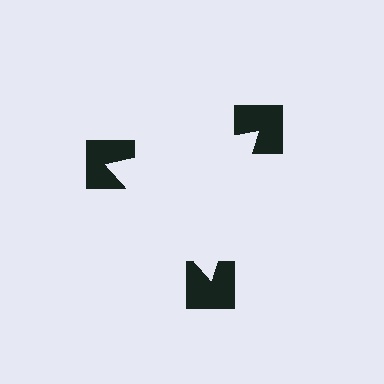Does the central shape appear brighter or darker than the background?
It typically appears slightly brighter than the background, even though no actual brightness change is drawn.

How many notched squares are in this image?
There are 3 — one at each vertex of the illusory triangle.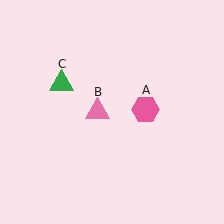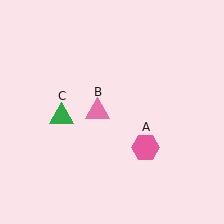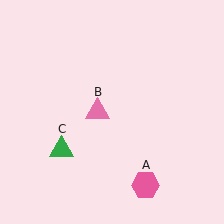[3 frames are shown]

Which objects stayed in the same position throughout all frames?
Pink triangle (object B) remained stationary.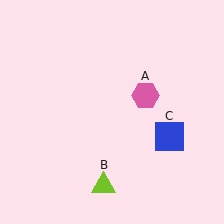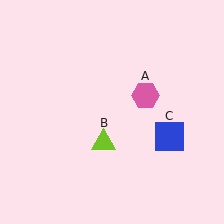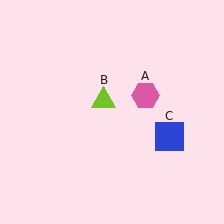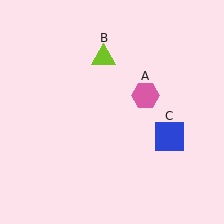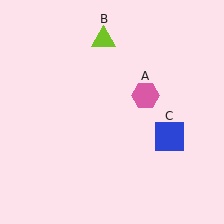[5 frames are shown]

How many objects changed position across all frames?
1 object changed position: lime triangle (object B).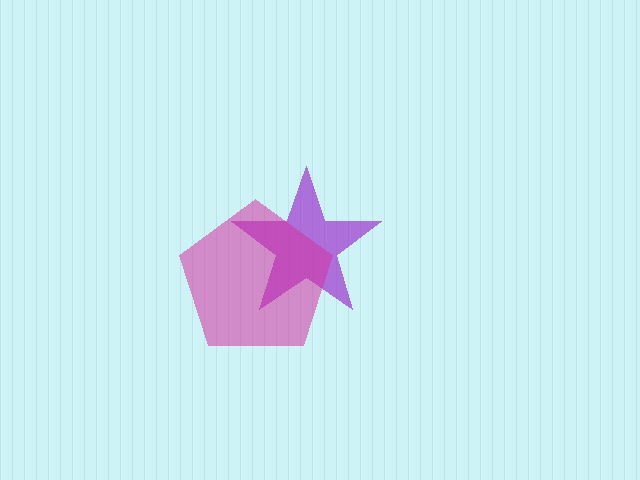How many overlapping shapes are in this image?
There are 2 overlapping shapes in the image.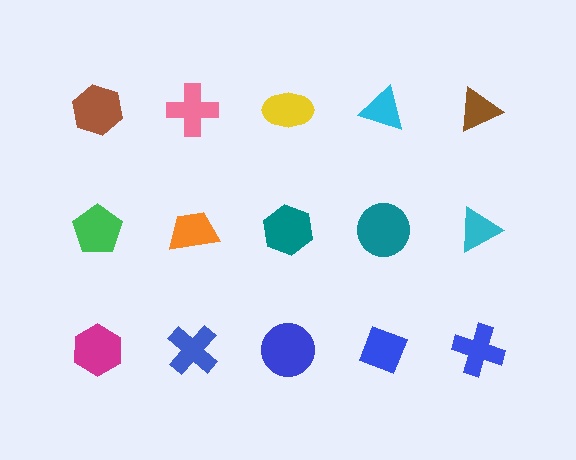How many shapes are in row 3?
5 shapes.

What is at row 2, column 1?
A green pentagon.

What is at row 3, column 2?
A blue cross.